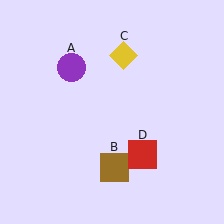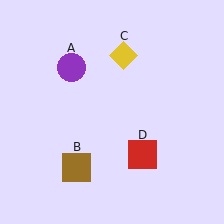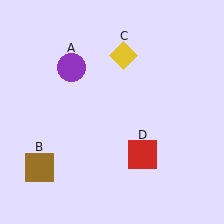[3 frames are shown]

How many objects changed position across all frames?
1 object changed position: brown square (object B).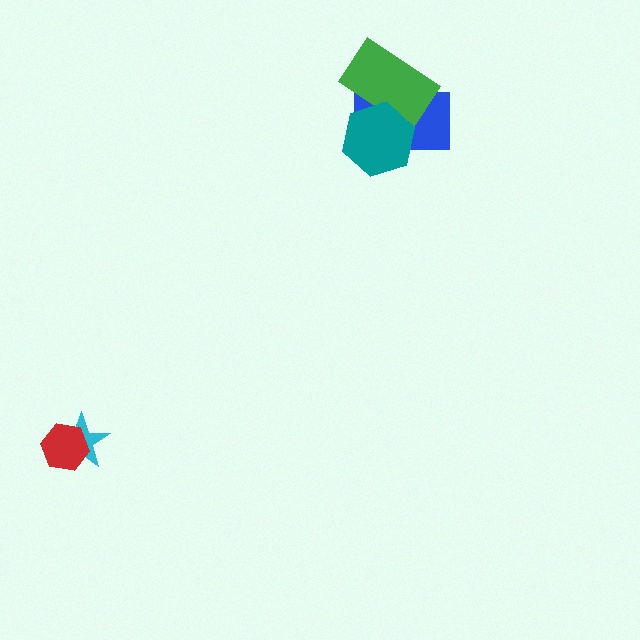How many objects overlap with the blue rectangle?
2 objects overlap with the blue rectangle.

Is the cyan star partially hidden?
Yes, it is partially covered by another shape.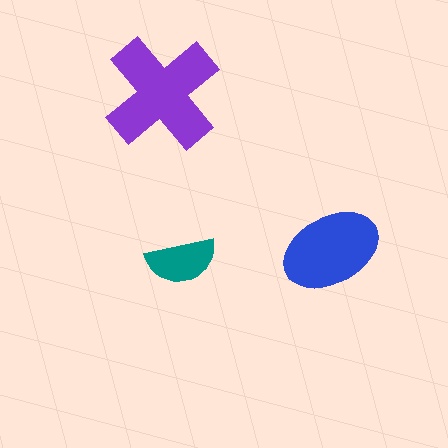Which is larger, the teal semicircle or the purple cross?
The purple cross.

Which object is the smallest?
The teal semicircle.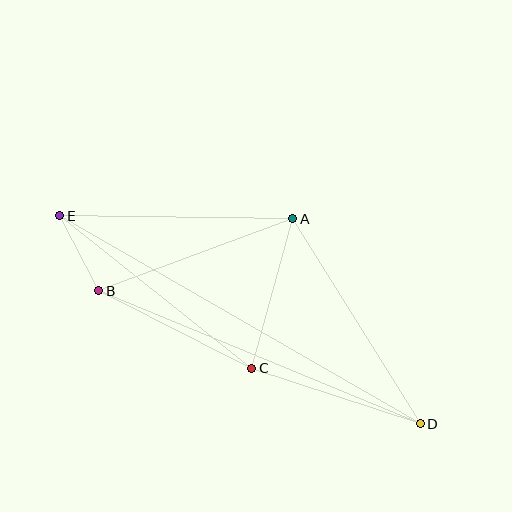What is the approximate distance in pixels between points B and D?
The distance between B and D is approximately 348 pixels.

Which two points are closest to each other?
Points B and E are closest to each other.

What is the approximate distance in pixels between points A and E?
The distance between A and E is approximately 233 pixels.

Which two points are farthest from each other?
Points D and E are farthest from each other.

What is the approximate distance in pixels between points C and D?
The distance between C and D is approximately 177 pixels.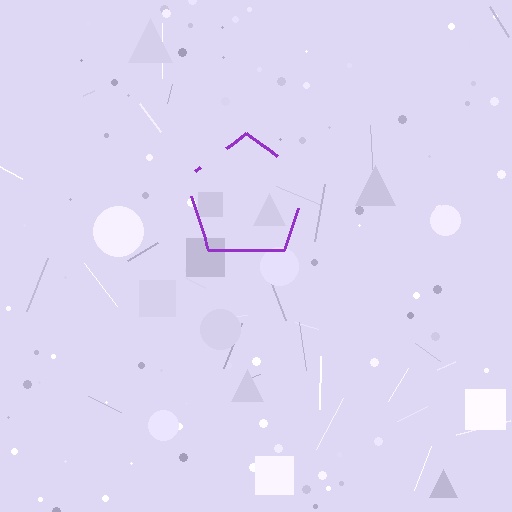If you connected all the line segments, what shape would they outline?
They would outline a pentagon.